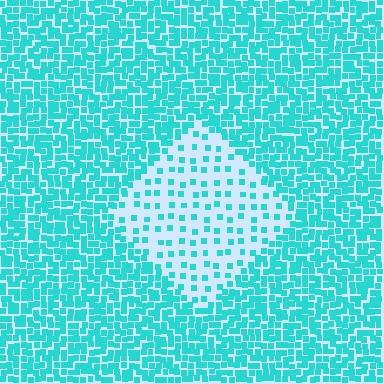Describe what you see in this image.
The image contains small cyan elements arranged at two different densities. A diamond-shaped region is visible where the elements are less densely packed than the surrounding area.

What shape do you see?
I see a diamond.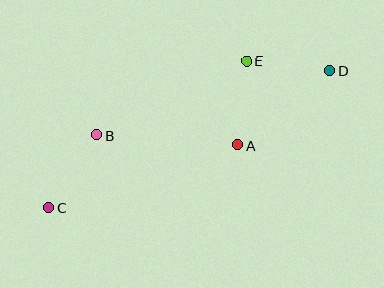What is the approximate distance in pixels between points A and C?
The distance between A and C is approximately 199 pixels.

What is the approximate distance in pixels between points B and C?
The distance between B and C is approximately 87 pixels.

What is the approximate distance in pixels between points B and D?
The distance between B and D is approximately 242 pixels.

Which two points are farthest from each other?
Points C and D are farthest from each other.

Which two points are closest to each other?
Points D and E are closest to each other.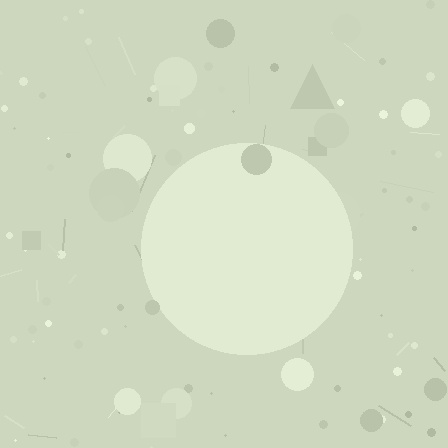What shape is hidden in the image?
A circle is hidden in the image.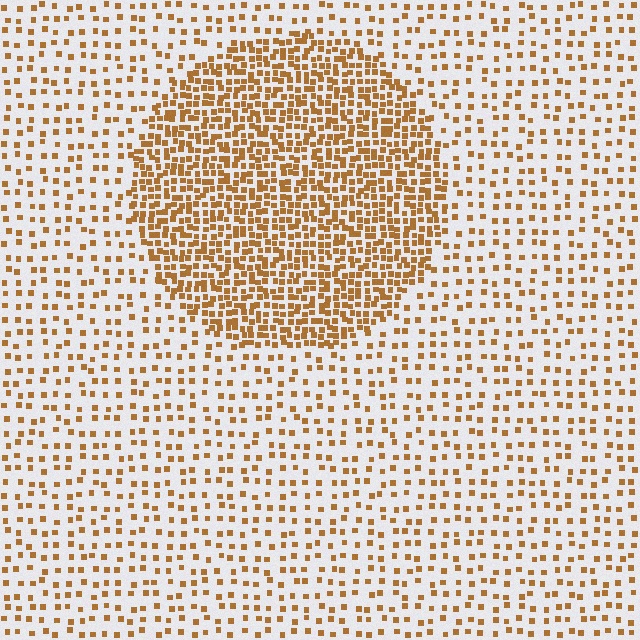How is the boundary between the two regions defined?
The boundary is defined by a change in element density (approximately 2.6x ratio). All elements are the same color, size, and shape.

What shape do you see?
I see a circle.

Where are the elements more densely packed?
The elements are more densely packed inside the circle boundary.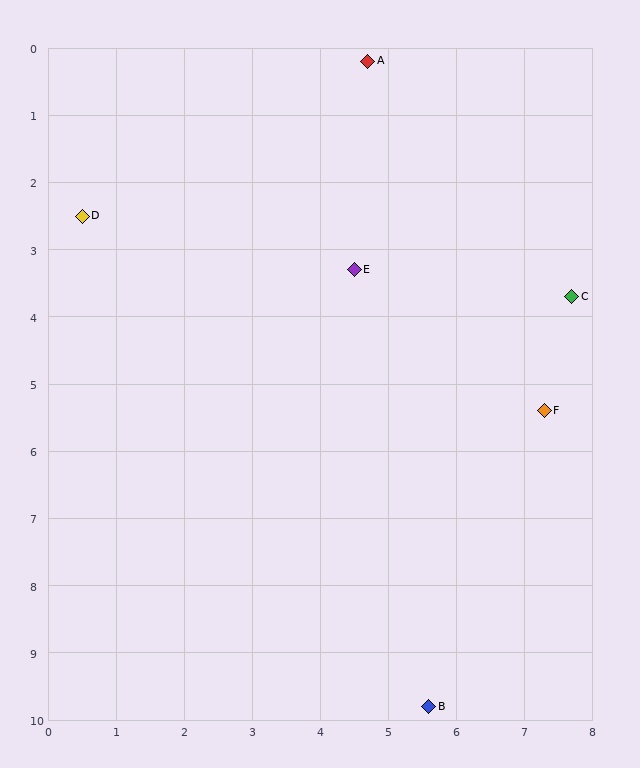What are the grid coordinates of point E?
Point E is at approximately (4.5, 3.3).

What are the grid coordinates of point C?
Point C is at approximately (7.7, 3.7).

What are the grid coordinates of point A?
Point A is at approximately (4.7, 0.2).